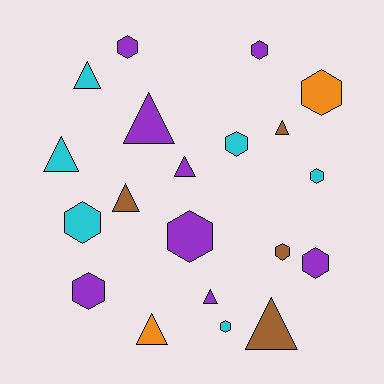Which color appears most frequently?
Purple, with 8 objects.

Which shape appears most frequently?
Hexagon, with 11 objects.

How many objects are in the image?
There are 20 objects.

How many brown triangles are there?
There are 3 brown triangles.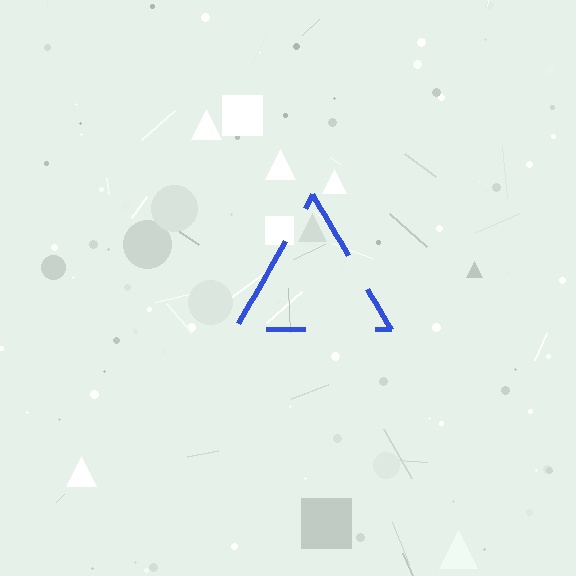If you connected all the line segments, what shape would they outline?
They would outline a triangle.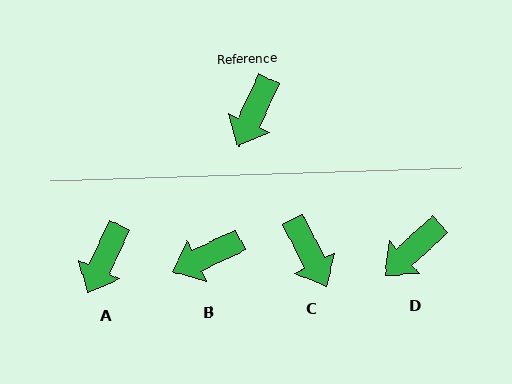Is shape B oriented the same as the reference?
No, it is off by about 40 degrees.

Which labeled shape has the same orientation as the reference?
A.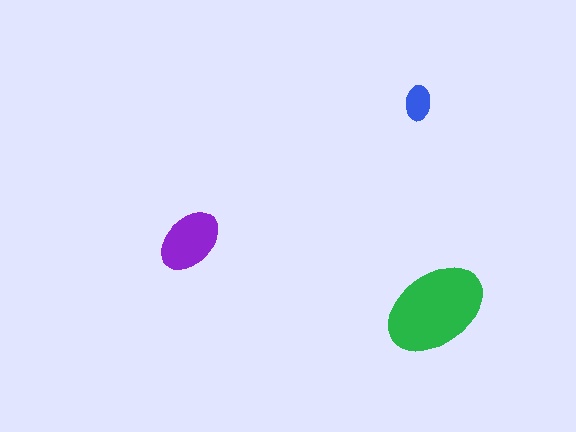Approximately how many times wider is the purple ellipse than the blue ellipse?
About 2 times wider.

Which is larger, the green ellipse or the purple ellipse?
The green one.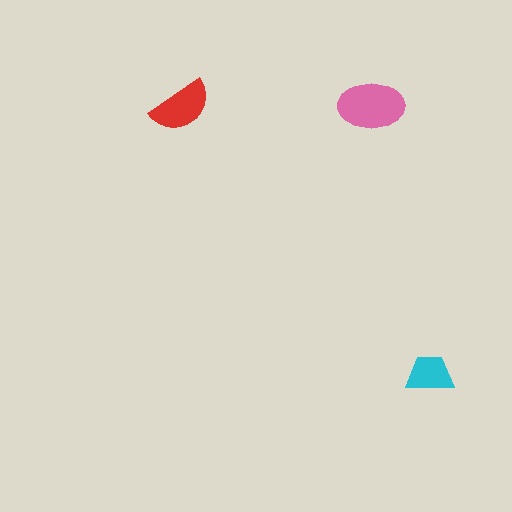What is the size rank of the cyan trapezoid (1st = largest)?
3rd.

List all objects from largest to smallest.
The pink ellipse, the red semicircle, the cyan trapezoid.